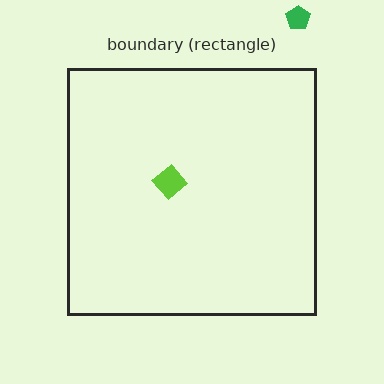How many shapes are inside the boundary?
1 inside, 1 outside.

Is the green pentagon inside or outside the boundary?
Outside.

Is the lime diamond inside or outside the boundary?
Inside.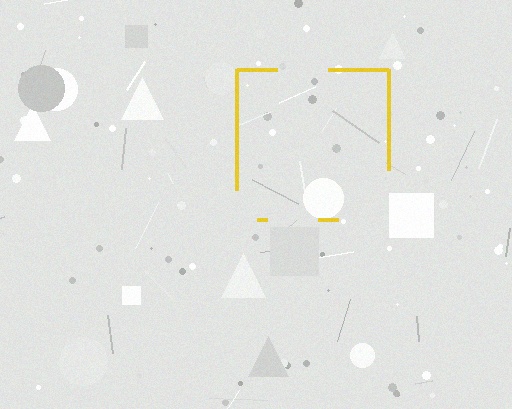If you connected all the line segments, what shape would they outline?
They would outline a square.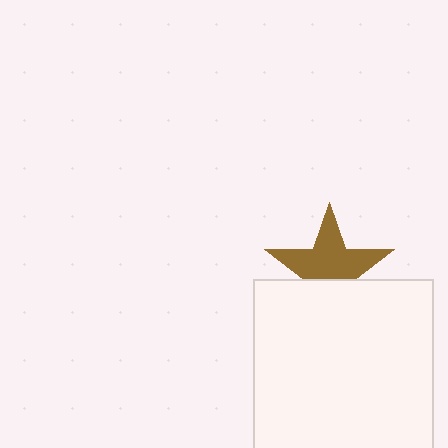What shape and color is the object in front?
The object in front is a white square.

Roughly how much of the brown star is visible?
About half of it is visible (roughly 63%).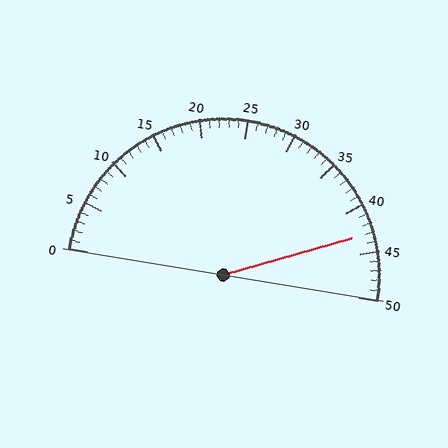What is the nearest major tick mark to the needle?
The nearest major tick mark is 45.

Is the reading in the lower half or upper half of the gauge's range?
The reading is in the upper half of the range (0 to 50).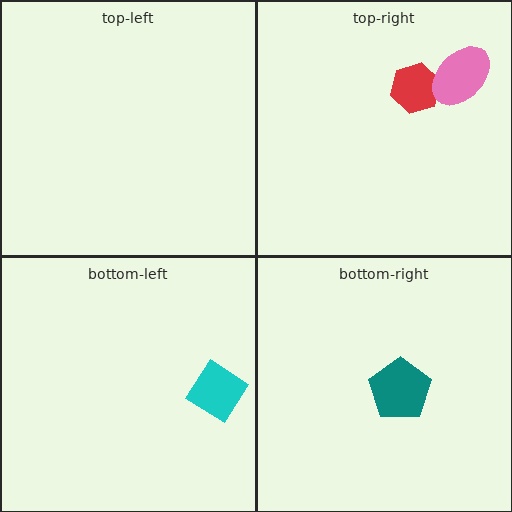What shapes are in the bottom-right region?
The teal pentagon.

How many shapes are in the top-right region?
2.